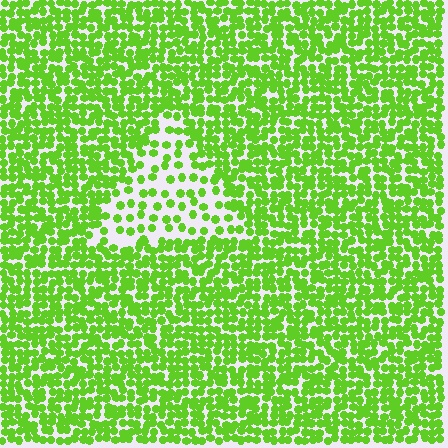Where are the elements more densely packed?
The elements are more densely packed outside the triangle boundary.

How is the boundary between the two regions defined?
The boundary is defined by a change in element density (approximately 2.5x ratio). All elements are the same color, size, and shape.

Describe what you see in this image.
The image contains small lime elements arranged at two different densities. A triangle-shaped region is visible where the elements are less densely packed than the surrounding area.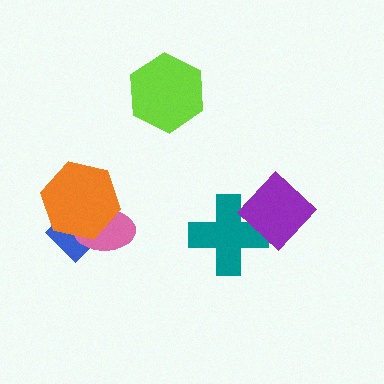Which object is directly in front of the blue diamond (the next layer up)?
The pink ellipse is directly in front of the blue diamond.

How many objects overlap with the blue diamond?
2 objects overlap with the blue diamond.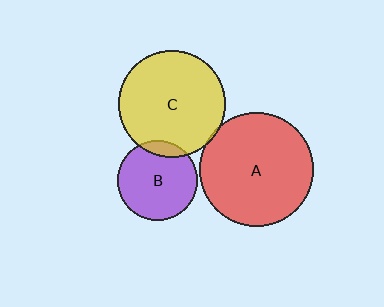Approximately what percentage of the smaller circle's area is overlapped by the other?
Approximately 10%.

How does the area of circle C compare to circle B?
Approximately 1.8 times.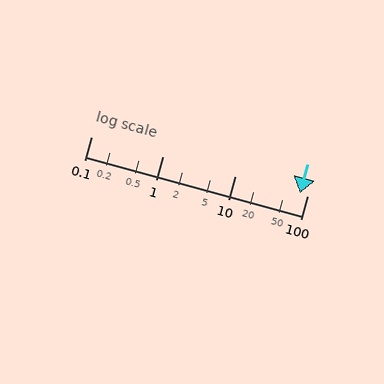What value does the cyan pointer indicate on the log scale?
The pointer indicates approximately 79.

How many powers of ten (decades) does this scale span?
The scale spans 3 decades, from 0.1 to 100.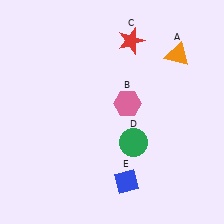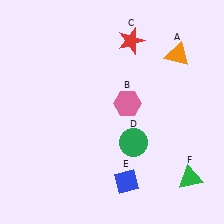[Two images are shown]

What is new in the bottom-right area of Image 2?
A green triangle (F) was added in the bottom-right area of Image 2.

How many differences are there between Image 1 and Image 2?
There is 1 difference between the two images.